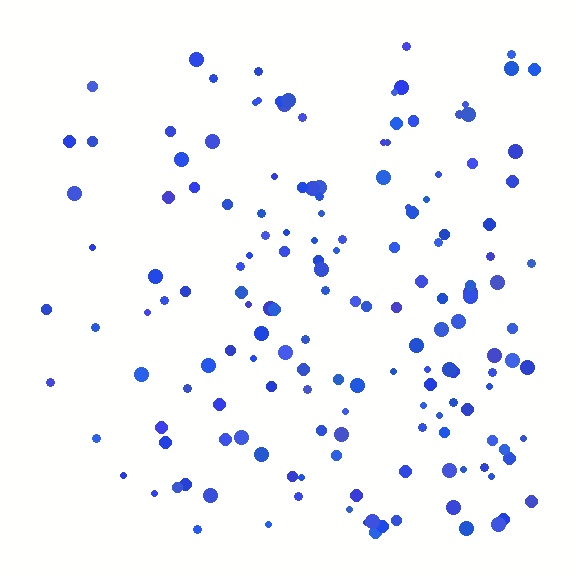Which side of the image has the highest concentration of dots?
The right.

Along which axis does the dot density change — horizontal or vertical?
Horizontal.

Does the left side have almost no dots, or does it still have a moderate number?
Still a moderate number, just noticeably fewer than the right.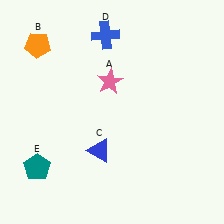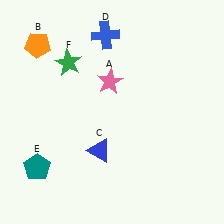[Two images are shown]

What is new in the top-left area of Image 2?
A green star (F) was added in the top-left area of Image 2.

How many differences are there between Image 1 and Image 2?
There is 1 difference between the two images.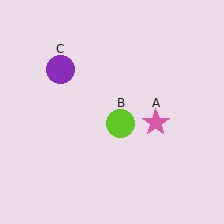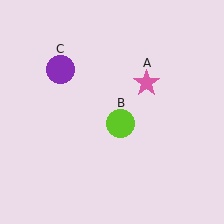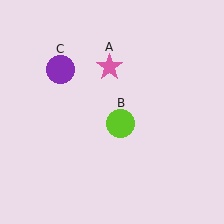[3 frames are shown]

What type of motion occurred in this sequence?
The pink star (object A) rotated counterclockwise around the center of the scene.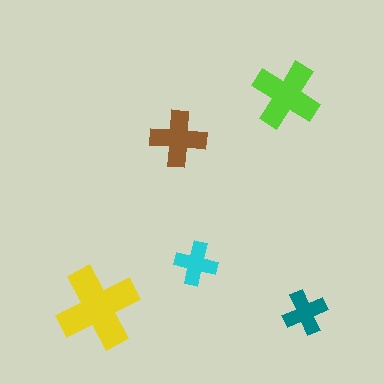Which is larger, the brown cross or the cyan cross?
The brown one.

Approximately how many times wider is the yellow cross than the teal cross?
About 2 times wider.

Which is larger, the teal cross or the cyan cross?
The teal one.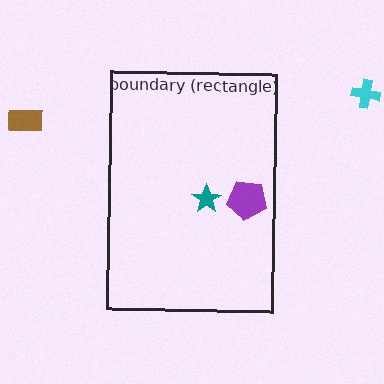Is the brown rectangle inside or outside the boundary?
Outside.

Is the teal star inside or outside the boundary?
Inside.